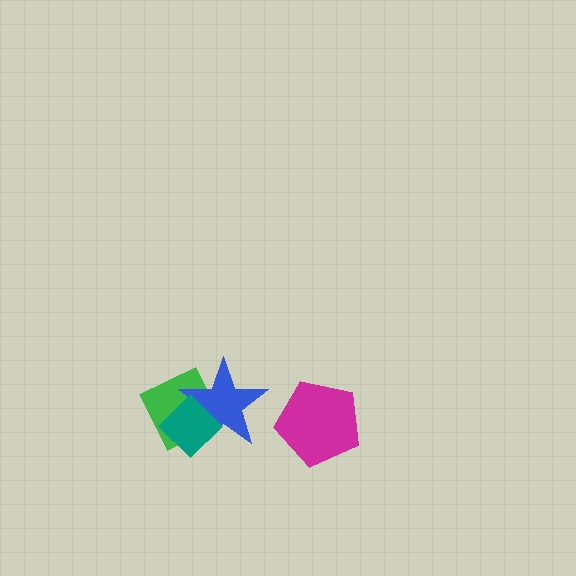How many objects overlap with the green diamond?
2 objects overlap with the green diamond.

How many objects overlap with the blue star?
2 objects overlap with the blue star.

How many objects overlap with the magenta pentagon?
0 objects overlap with the magenta pentagon.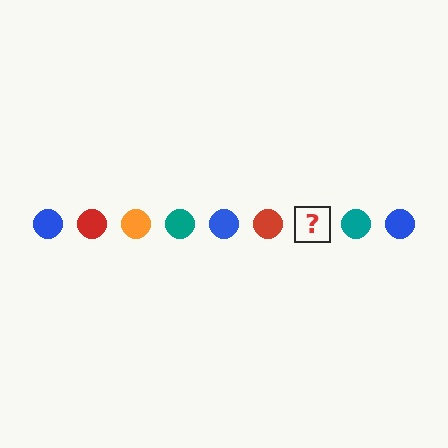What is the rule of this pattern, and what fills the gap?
The rule is that the pattern cycles through blue, red, orange, teal circles. The gap should be filled with an orange circle.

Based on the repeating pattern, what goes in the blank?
The blank should be an orange circle.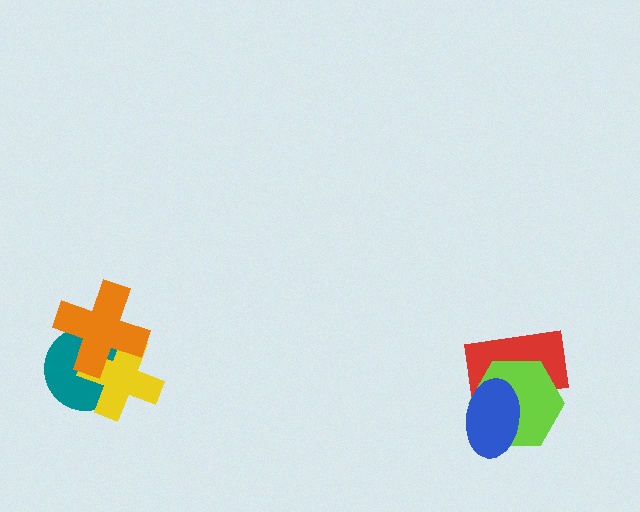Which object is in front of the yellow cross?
The orange cross is in front of the yellow cross.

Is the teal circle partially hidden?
Yes, it is partially covered by another shape.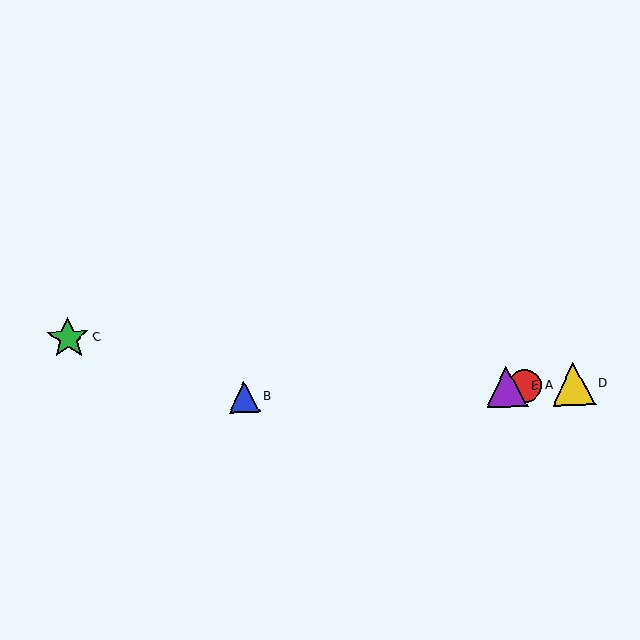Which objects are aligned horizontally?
Objects A, B, D, E are aligned horizontally.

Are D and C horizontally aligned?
No, D is at y≈384 and C is at y≈338.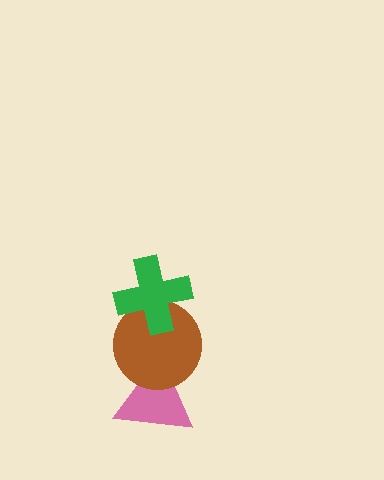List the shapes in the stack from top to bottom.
From top to bottom: the green cross, the brown circle, the pink triangle.